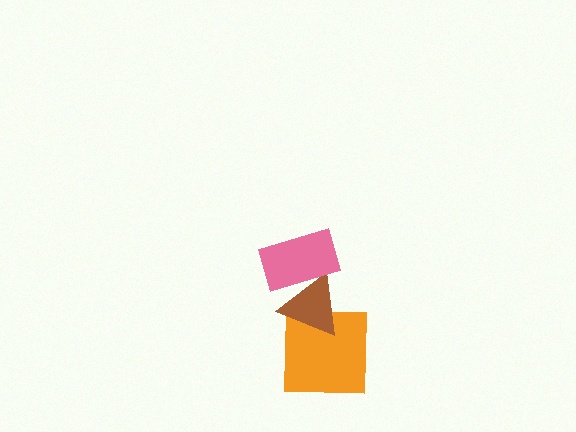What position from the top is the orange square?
The orange square is 3rd from the top.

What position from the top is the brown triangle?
The brown triangle is 2nd from the top.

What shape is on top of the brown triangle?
The pink rectangle is on top of the brown triangle.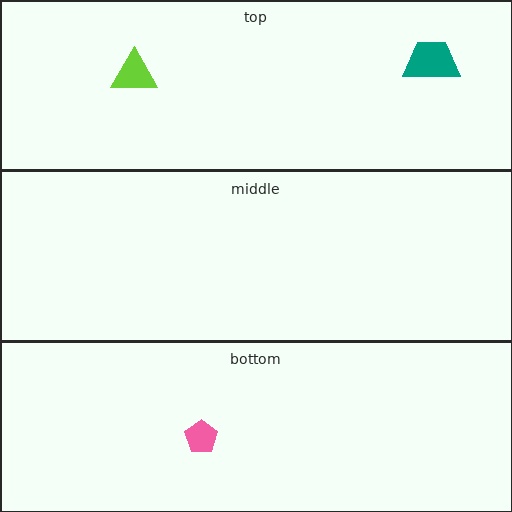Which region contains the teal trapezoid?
The top region.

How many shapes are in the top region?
2.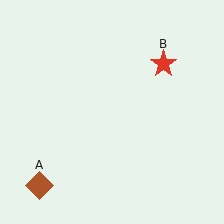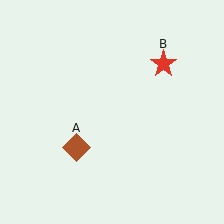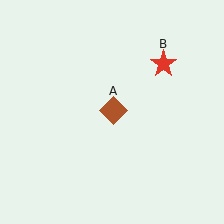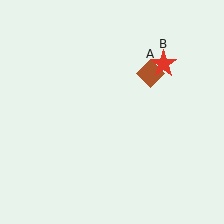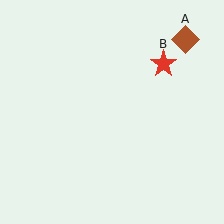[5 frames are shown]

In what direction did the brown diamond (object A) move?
The brown diamond (object A) moved up and to the right.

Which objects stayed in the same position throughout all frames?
Red star (object B) remained stationary.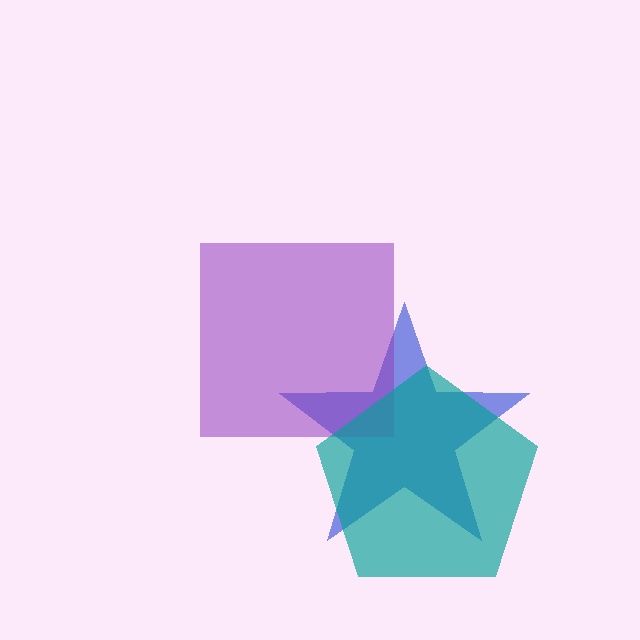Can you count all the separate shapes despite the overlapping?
Yes, there are 3 separate shapes.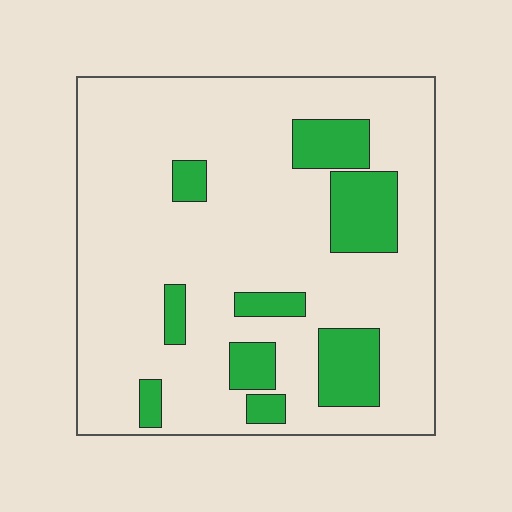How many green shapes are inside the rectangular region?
9.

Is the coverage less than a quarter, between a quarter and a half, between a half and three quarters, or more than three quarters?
Less than a quarter.